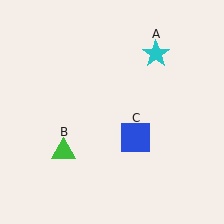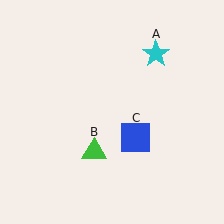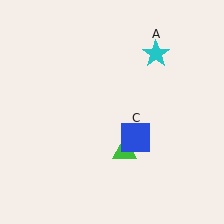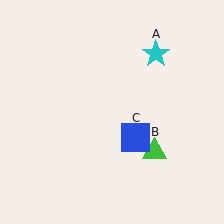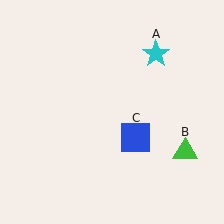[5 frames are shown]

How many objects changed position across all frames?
1 object changed position: green triangle (object B).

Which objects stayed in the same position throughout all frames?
Cyan star (object A) and blue square (object C) remained stationary.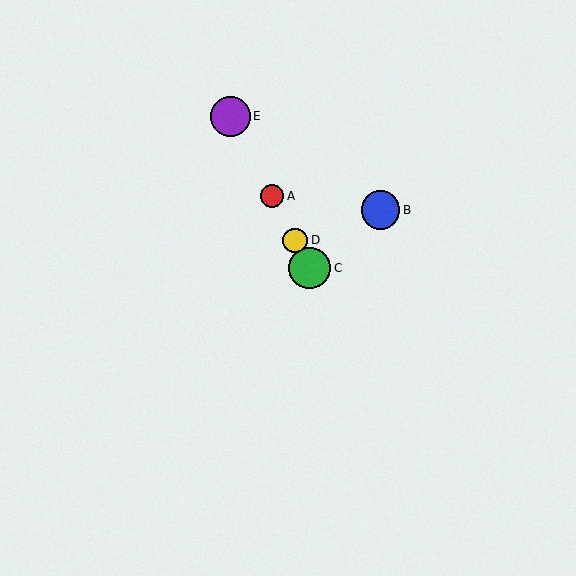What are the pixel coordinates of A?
Object A is at (272, 196).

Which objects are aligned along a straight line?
Objects A, C, D, E are aligned along a straight line.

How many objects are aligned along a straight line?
4 objects (A, C, D, E) are aligned along a straight line.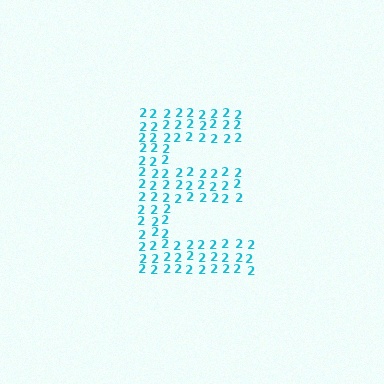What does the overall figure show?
The overall figure shows the letter E.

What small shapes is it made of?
It is made of small digit 2's.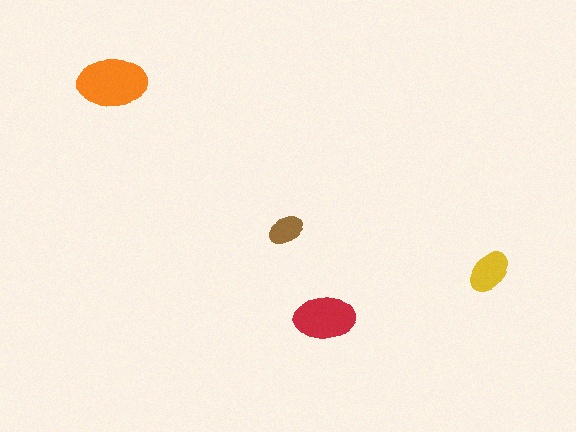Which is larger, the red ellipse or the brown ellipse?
The red one.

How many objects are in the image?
There are 4 objects in the image.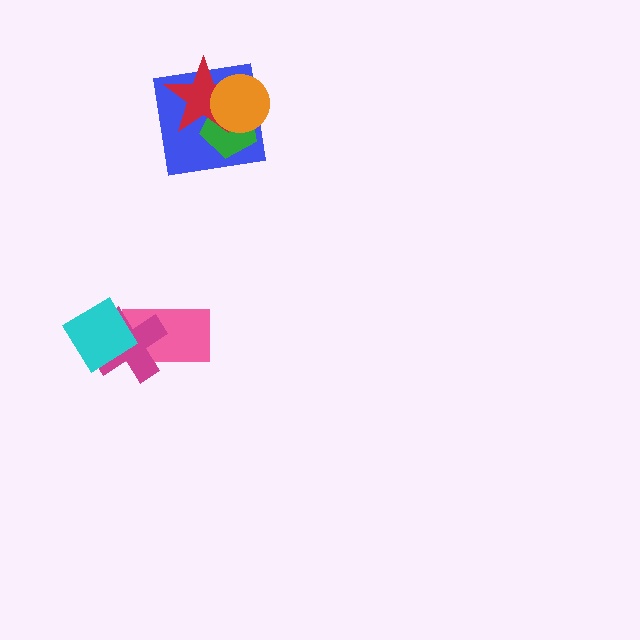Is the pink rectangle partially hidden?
Yes, it is partially covered by another shape.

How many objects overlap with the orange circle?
3 objects overlap with the orange circle.